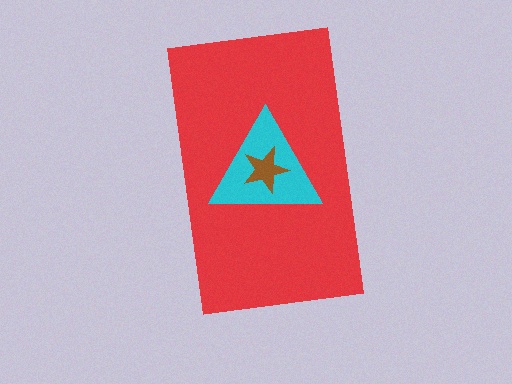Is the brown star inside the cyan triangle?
Yes.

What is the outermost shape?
The red rectangle.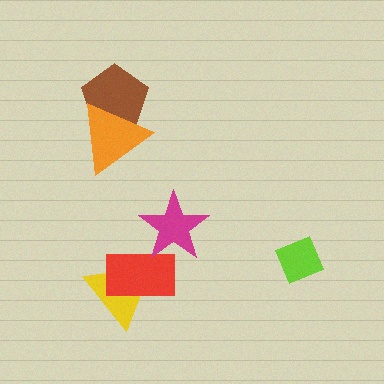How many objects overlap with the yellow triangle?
1 object overlaps with the yellow triangle.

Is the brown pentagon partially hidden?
Yes, it is partially covered by another shape.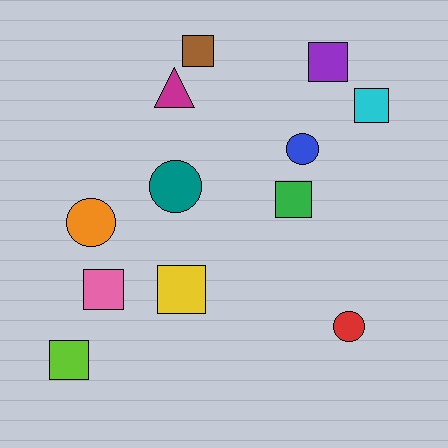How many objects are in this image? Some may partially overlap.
There are 12 objects.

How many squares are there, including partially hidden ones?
There are 7 squares.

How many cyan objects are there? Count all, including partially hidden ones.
There is 1 cyan object.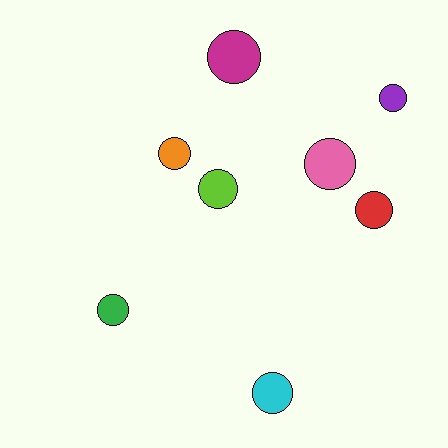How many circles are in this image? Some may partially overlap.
There are 8 circles.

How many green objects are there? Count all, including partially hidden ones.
There is 1 green object.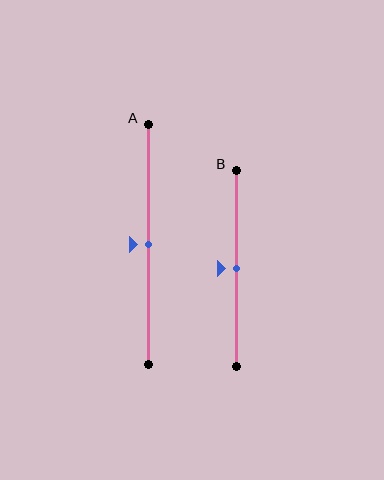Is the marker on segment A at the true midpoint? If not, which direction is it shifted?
Yes, the marker on segment A is at the true midpoint.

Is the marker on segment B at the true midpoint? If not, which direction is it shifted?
Yes, the marker on segment B is at the true midpoint.